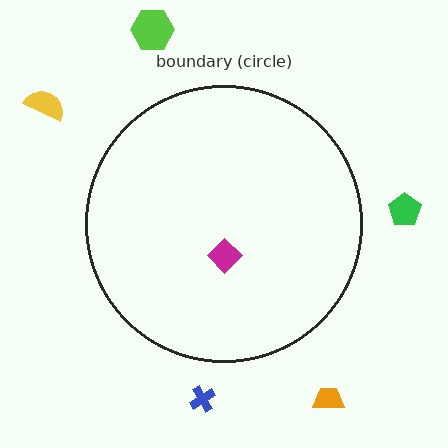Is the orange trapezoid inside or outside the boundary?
Outside.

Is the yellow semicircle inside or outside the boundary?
Outside.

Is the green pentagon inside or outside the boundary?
Outside.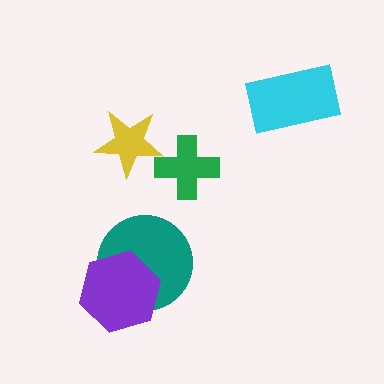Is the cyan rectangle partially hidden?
No, no other shape covers it.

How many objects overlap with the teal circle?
1 object overlaps with the teal circle.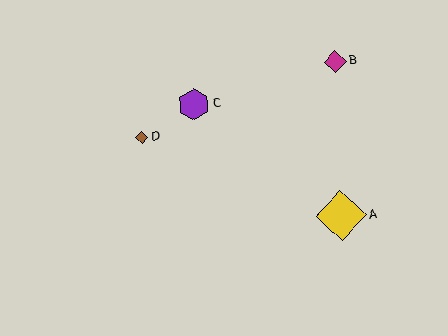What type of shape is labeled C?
Shape C is a purple hexagon.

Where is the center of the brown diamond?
The center of the brown diamond is at (142, 138).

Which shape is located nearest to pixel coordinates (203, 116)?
The purple hexagon (labeled C) at (194, 104) is nearest to that location.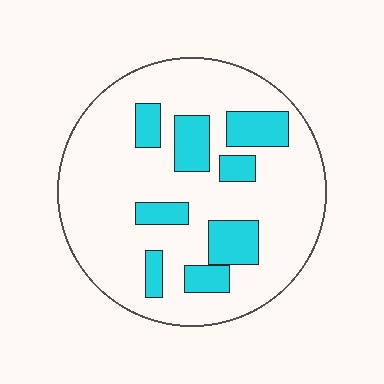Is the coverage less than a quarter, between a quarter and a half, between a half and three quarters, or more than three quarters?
Less than a quarter.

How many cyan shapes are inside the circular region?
8.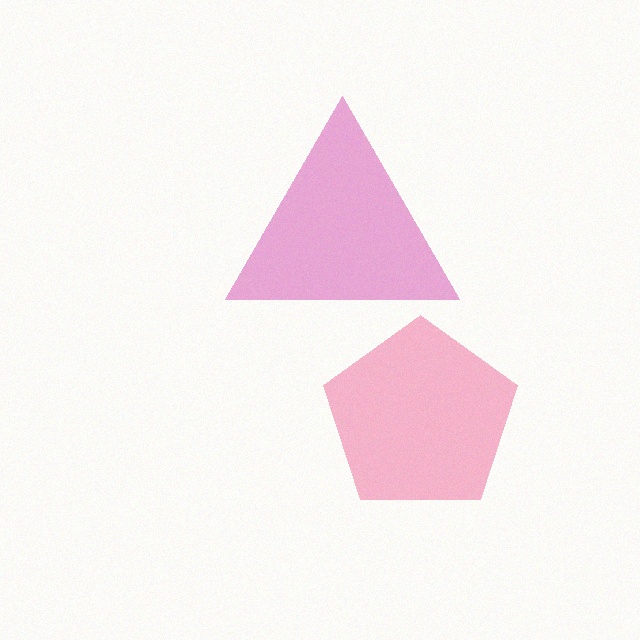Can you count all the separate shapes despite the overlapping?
Yes, there are 2 separate shapes.